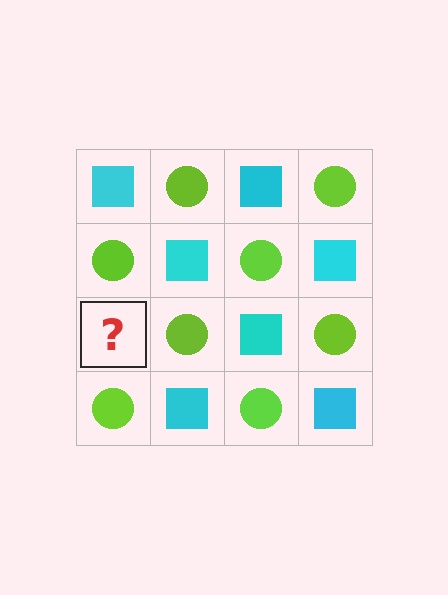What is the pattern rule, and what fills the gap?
The rule is that it alternates cyan square and lime circle in a checkerboard pattern. The gap should be filled with a cyan square.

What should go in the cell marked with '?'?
The missing cell should contain a cyan square.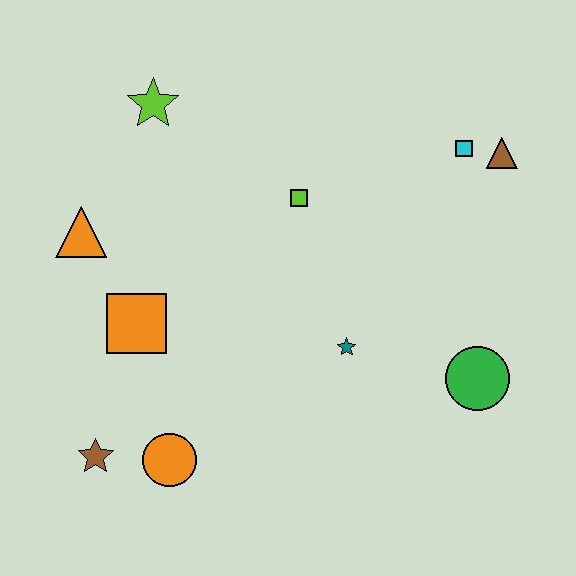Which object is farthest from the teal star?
The lime star is farthest from the teal star.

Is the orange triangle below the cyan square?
Yes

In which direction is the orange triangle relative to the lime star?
The orange triangle is below the lime star.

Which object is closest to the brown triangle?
The cyan square is closest to the brown triangle.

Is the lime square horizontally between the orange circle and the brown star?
No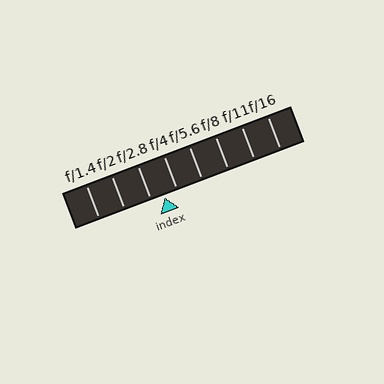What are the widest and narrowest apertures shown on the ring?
The widest aperture shown is f/1.4 and the narrowest is f/16.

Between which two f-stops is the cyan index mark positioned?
The index mark is between f/2.8 and f/4.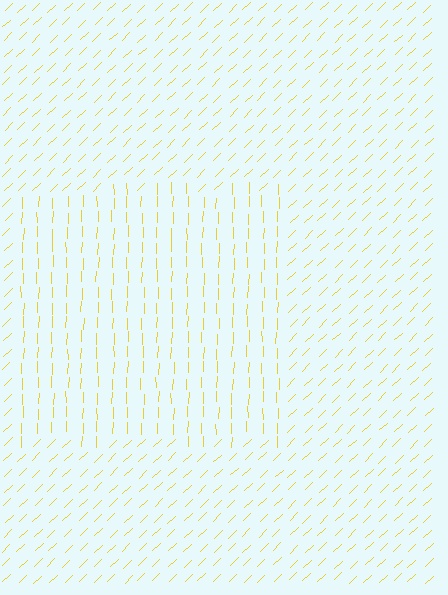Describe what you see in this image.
The image is filled with small yellow line segments. A rectangle region in the image has lines oriented differently from the surrounding lines, creating a visible texture boundary.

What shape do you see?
I see a rectangle.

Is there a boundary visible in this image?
Yes, there is a texture boundary formed by a change in line orientation.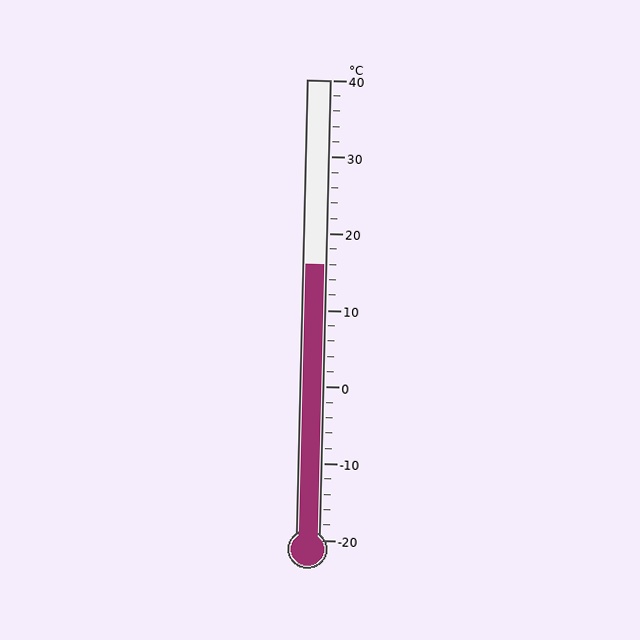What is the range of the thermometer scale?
The thermometer scale ranges from -20°C to 40°C.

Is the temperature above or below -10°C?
The temperature is above -10°C.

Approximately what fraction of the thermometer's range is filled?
The thermometer is filled to approximately 60% of its range.